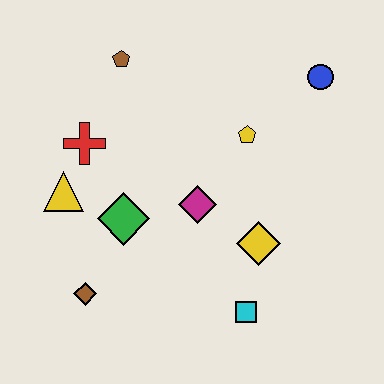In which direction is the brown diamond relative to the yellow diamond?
The brown diamond is to the left of the yellow diamond.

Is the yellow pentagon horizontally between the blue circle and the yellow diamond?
No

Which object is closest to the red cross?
The yellow triangle is closest to the red cross.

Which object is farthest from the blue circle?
The brown diamond is farthest from the blue circle.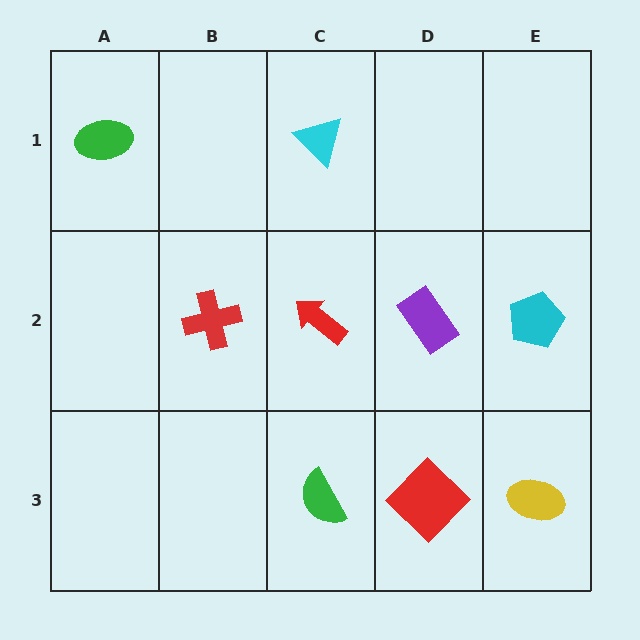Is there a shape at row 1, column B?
No, that cell is empty.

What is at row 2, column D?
A purple rectangle.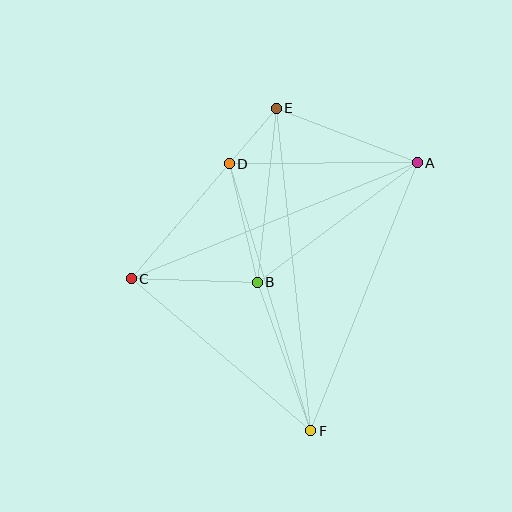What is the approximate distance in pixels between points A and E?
The distance between A and E is approximately 151 pixels.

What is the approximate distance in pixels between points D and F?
The distance between D and F is approximately 279 pixels.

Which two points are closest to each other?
Points D and E are closest to each other.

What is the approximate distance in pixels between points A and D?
The distance between A and D is approximately 188 pixels.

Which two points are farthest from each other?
Points E and F are farthest from each other.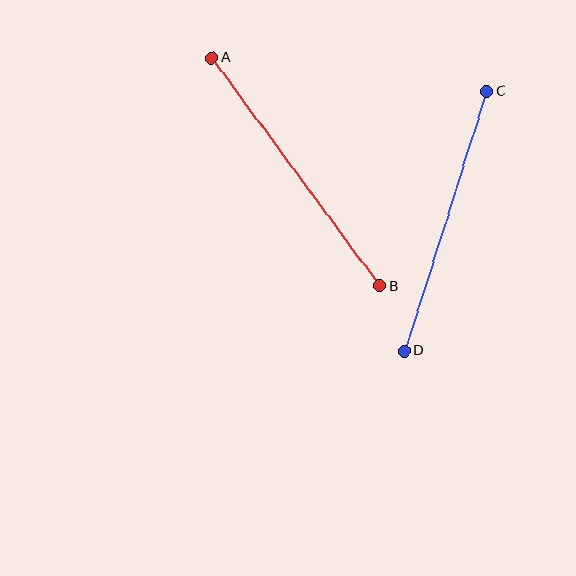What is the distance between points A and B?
The distance is approximately 283 pixels.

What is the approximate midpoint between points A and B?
The midpoint is at approximately (296, 172) pixels.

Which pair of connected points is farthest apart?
Points A and B are farthest apart.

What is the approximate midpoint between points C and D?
The midpoint is at approximately (446, 221) pixels.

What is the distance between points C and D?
The distance is approximately 273 pixels.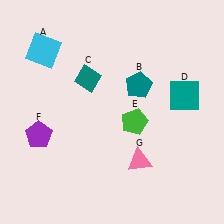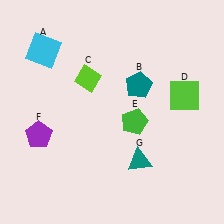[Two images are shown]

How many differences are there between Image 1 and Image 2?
There are 3 differences between the two images.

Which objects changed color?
C changed from teal to lime. D changed from teal to lime. G changed from pink to teal.